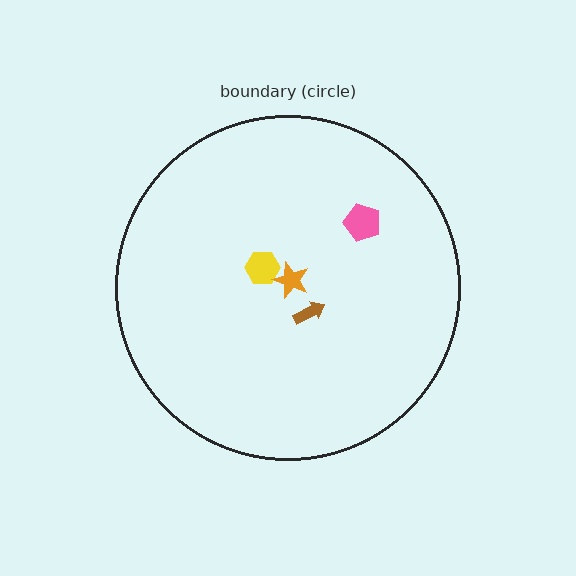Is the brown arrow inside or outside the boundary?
Inside.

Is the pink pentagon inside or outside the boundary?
Inside.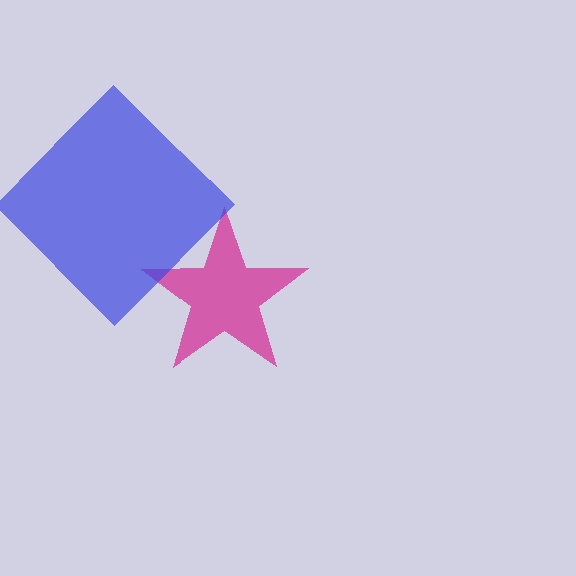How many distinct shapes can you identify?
There are 2 distinct shapes: a magenta star, a blue diamond.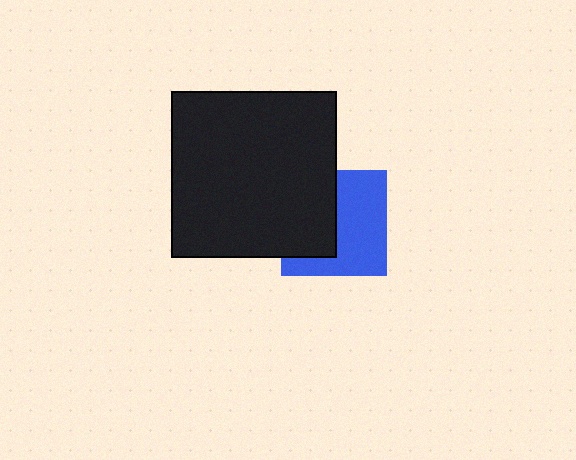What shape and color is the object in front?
The object in front is a black square.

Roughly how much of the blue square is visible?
About half of it is visible (roughly 56%).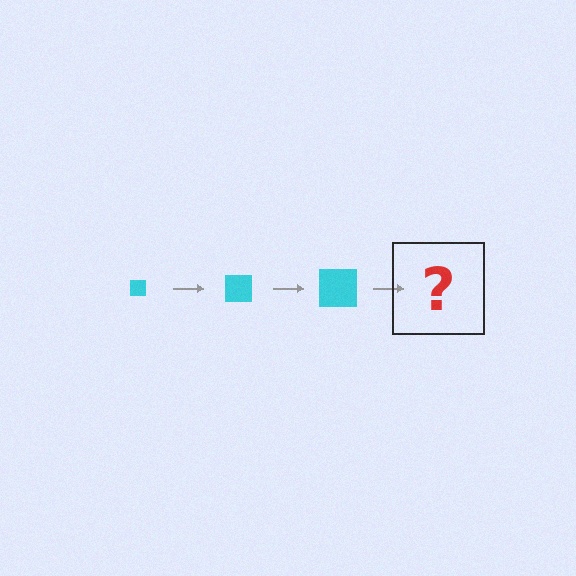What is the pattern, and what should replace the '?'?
The pattern is that the square gets progressively larger each step. The '?' should be a cyan square, larger than the previous one.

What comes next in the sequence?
The next element should be a cyan square, larger than the previous one.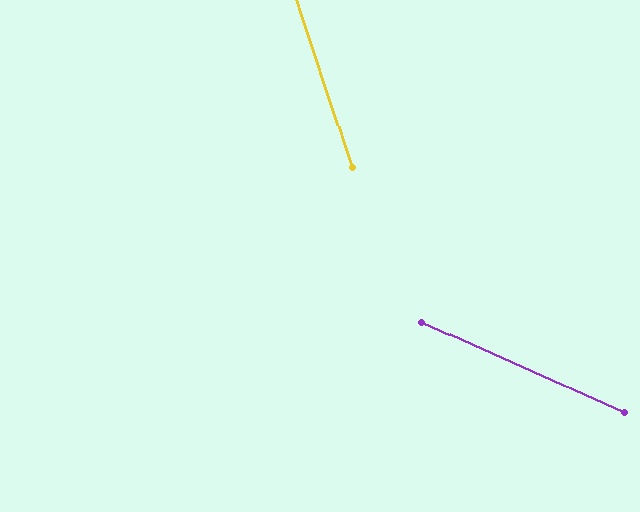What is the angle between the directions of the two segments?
Approximately 48 degrees.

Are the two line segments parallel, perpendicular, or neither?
Neither parallel nor perpendicular — they differ by about 48°.